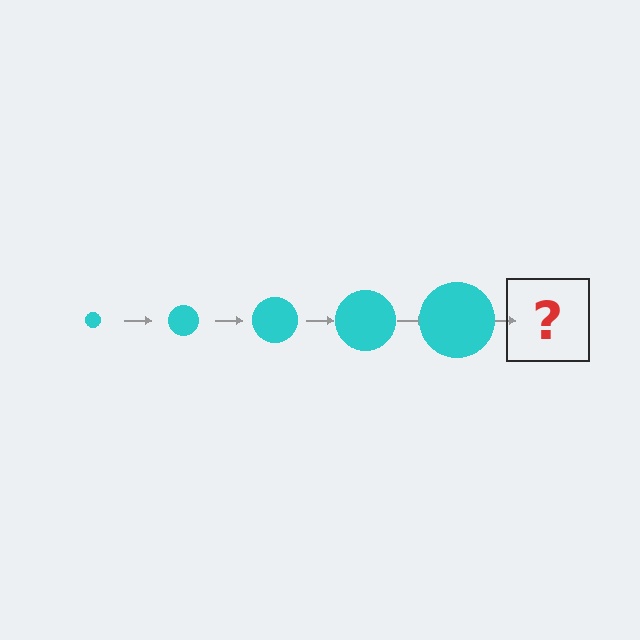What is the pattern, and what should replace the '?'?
The pattern is that the circle gets progressively larger each step. The '?' should be a cyan circle, larger than the previous one.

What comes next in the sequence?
The next element should be a cyan circle, larger than the previous one.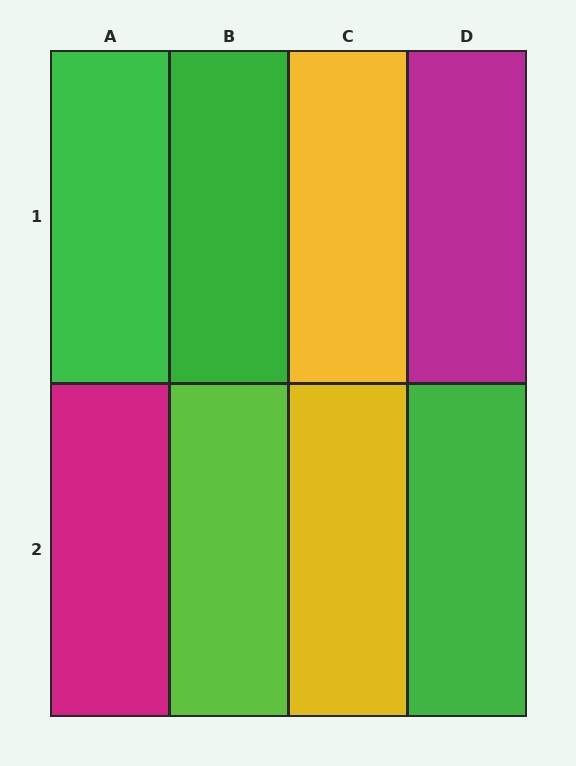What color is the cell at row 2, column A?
Magenta.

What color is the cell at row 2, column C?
Yellow.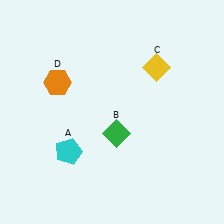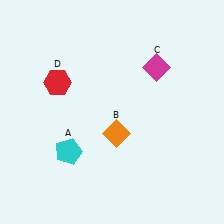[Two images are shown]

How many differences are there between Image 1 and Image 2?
There are 3 differences between the two images.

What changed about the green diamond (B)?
In Image 1, B is green. In Image 2, it changed to orange.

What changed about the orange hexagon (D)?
In Image 1, D is orange. In Image 2, it changed to red.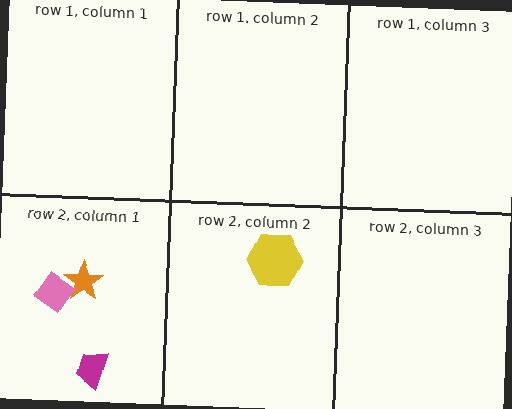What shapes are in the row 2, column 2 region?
The yellow hexagon.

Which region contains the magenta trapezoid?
The row 2, column 1 region.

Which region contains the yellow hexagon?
The row 2, column 2 region.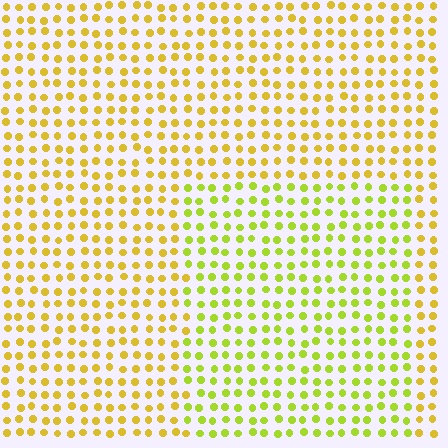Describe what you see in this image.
The image is filled with small yellow elements in a uniform arrangement. A rectangle-shaped region is visible where the elements are tinted to a slightly different hue, forming a subtle color boundary.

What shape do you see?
I see a rectangle.